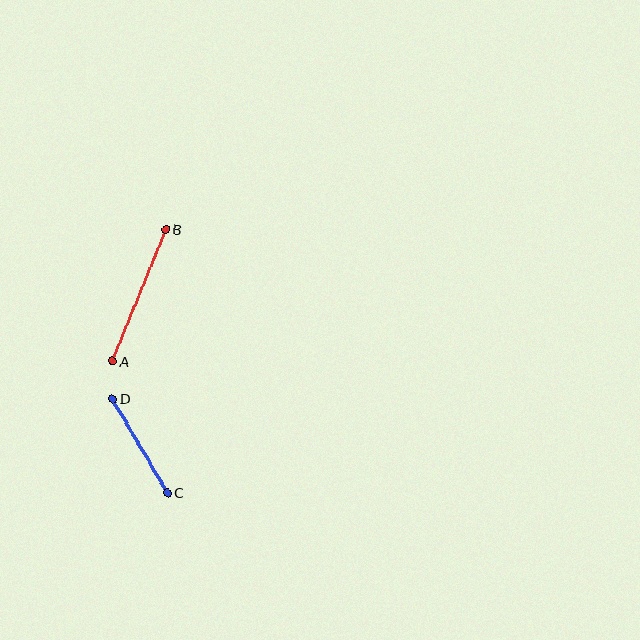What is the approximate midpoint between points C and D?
The midpoint is at approximately (140, 446) pixels.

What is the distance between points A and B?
The distance is approximately 143 pixels.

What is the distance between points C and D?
The distance is approximately 109 pixels.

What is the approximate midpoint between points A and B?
The midpoint is at approximately (139, 295) pixels.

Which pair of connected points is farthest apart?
Points A and B are farthest apart.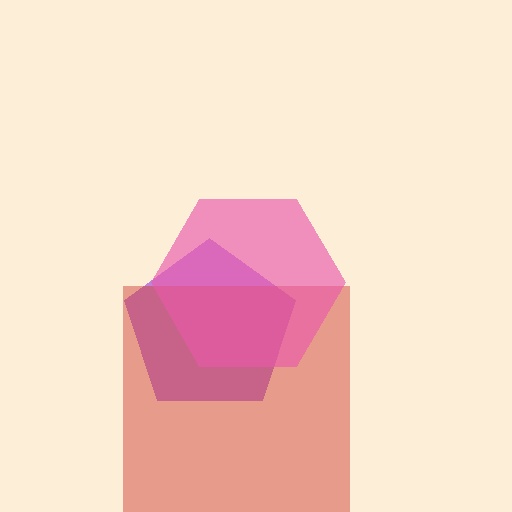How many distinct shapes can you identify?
There are 3 distinct shapes: a purple pentagon, a red square, a pink hexagon.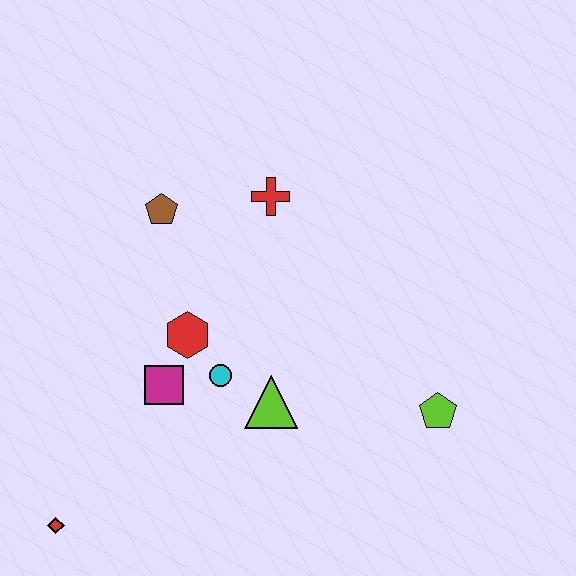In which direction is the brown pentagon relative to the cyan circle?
The brown pentagon is above the cyan circle.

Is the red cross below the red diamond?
No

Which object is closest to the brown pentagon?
The red cross is closest to the brown pentagon.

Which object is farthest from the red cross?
The red diamond is farthest from the red cross.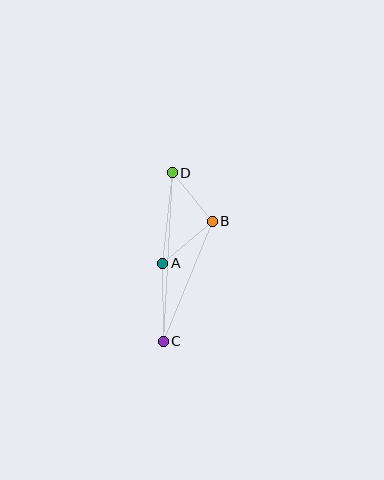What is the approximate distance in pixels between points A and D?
The distance between A and D is approximately 91 pixels.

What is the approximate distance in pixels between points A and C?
The distance between A and C is approximately 78 pixels.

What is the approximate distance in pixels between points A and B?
The distance between A and B is approximately 65 pixels.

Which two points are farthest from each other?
Points C and D are farthest from each other.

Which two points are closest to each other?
Points B and D are closest to each other.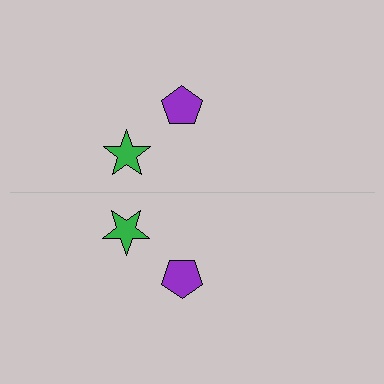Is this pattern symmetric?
Yes, this pattern has bilateral (reflection) symmetry.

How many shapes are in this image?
There are 4 shapes in this image.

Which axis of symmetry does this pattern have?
The pattern has a horizontal axis of symmetry running through the center of the image.